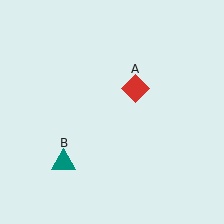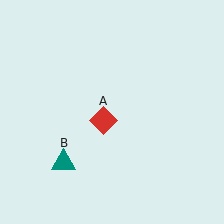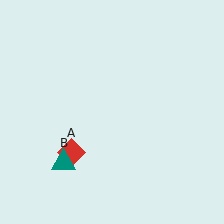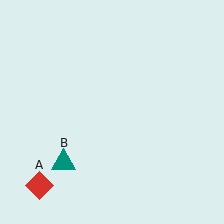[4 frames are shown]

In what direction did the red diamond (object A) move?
The red diamond (object A) moved down and to the left.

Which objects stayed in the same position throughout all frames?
Teal triangle (object B) remained stationary.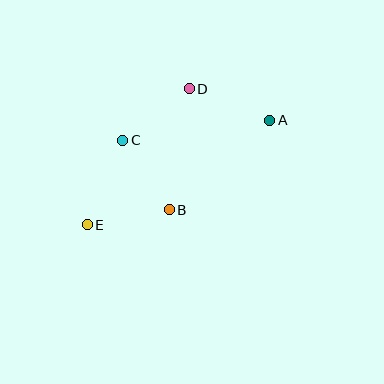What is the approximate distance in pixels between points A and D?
The distance between A and D is approximately 86 pixels.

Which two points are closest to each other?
Points B and C are closest to each other.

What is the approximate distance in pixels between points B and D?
The distance between B and D is approximately 122 pixels.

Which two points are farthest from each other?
Points A and E are farthest from each other.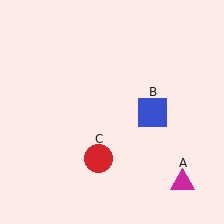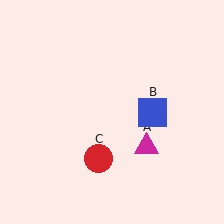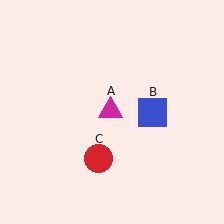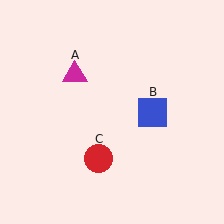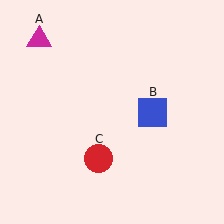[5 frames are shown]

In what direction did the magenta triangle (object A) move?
The magenta triangle (object A) moved up and to the left.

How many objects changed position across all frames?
1 object changed position: magenta triangle (object A).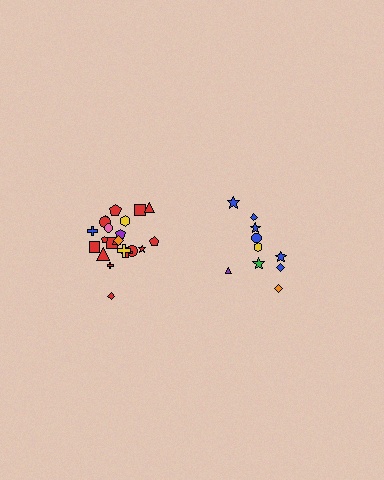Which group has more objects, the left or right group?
The left group.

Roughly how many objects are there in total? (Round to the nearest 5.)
Roughly 30 objects in total.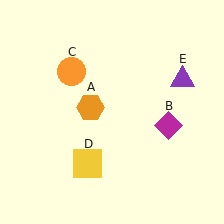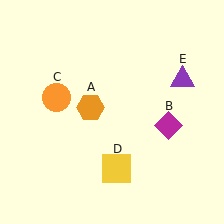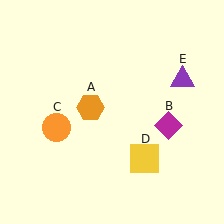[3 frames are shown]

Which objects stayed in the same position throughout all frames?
Orange hexagon (object A) and magenta diamond (object B) and purple triangle (object E) remained stationary.